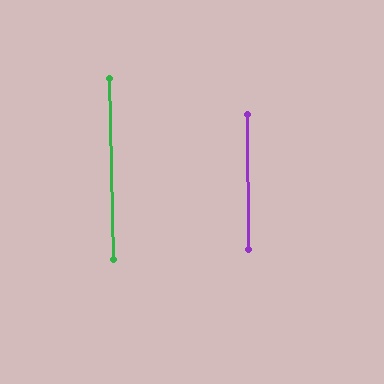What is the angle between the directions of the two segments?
Approximately 1 degree.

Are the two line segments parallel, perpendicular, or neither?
Parallel — their directions differ by only 0.8°.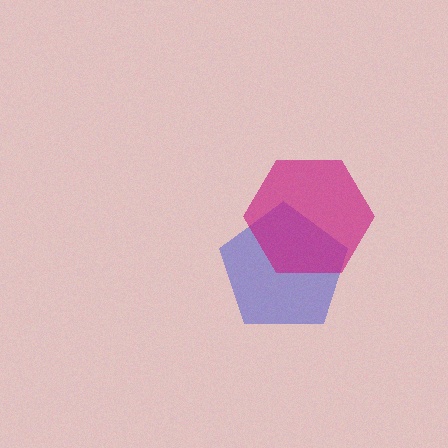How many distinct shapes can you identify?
There are 2 distinct shapes: a blue pentagon, a magenta hexagon.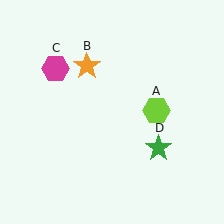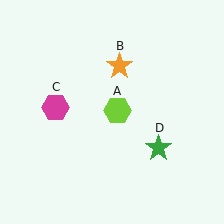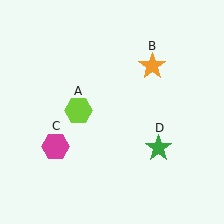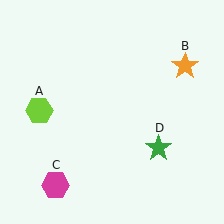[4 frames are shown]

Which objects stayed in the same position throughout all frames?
Green star (object D) remained stationary.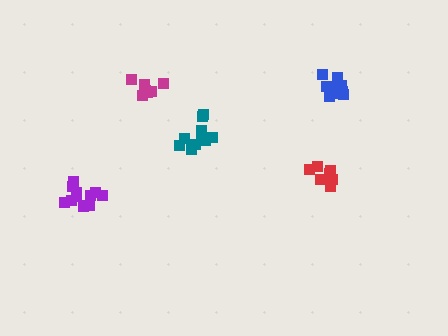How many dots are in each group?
Group 1: 10 dots, Group 2: 7 dots, Group 3: 12 dots, Group 4: 8 dots, Group 5: 9 dots (46 total).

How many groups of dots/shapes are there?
There are 5 groups.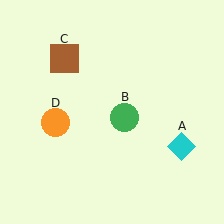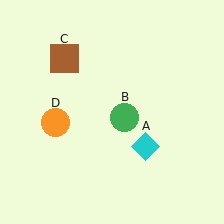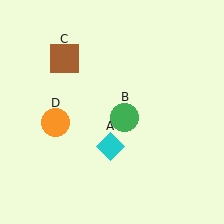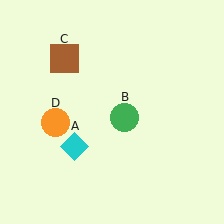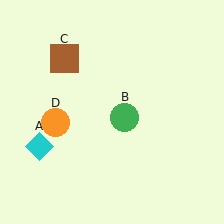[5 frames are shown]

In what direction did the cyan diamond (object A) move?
The cyan diamond (object A) moved left.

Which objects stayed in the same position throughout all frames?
Green circle (object B) and brown square (object C) and orange circle (object D) remained stationary.